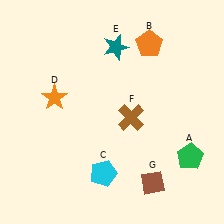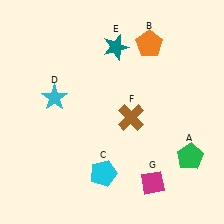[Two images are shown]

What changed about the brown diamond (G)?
In Image 1, G is brown. In Image 2, it changed to magenta.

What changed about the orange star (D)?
In Image 1, D is orange. In Image 2, it changed to cyan.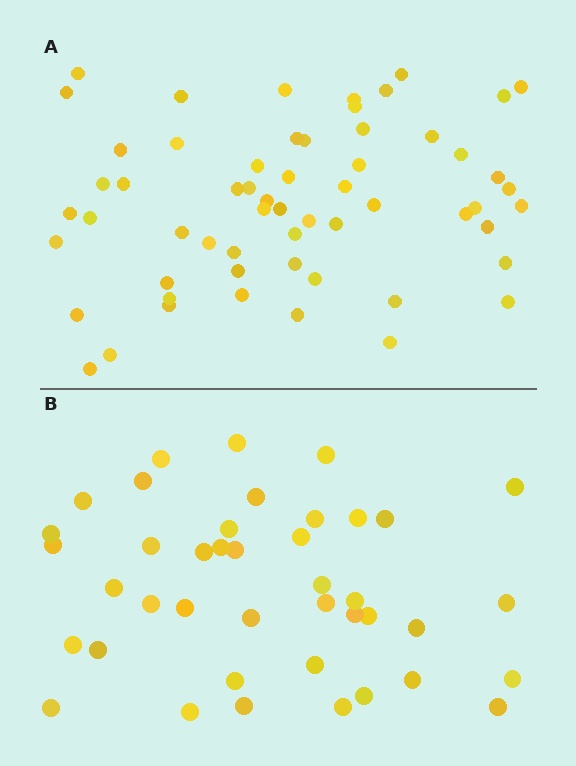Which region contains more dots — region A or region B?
Region A (the top region) has more dots.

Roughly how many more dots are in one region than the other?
Region A has approximately 20 more dots than region B.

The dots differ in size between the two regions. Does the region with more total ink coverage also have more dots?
No. Region B has more total ink coverage because its dots are larger, but region A actually contains more individual dots. Total area can be misleading — the number of items is what matters here.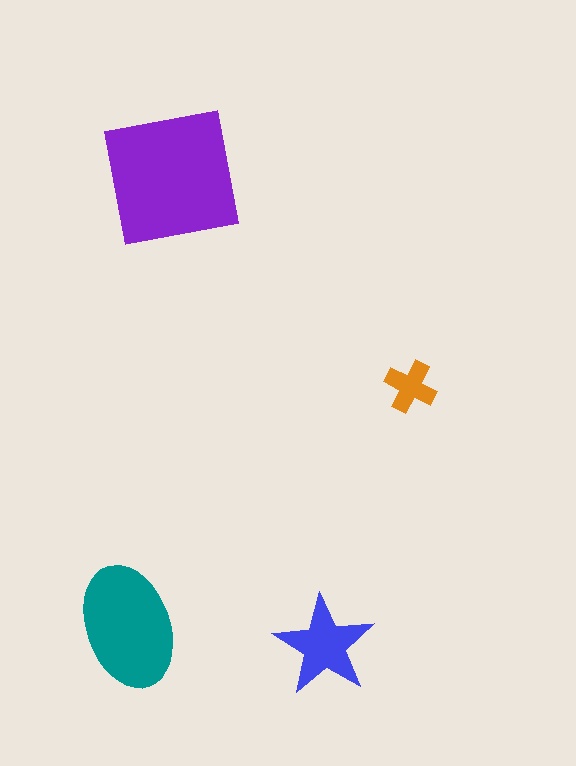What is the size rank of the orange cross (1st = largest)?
4th.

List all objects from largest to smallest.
The purple square, the teal ellipse, the blue star, the orange cross.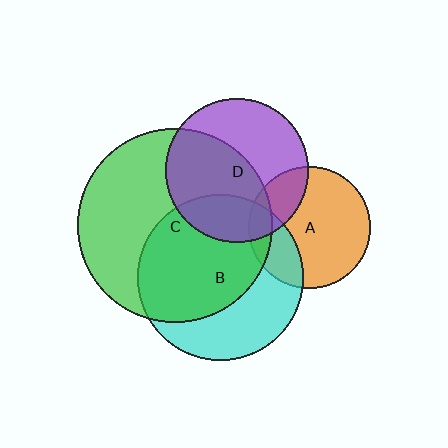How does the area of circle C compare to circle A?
Approximately 2.5 times.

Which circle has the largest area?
Circle C (green).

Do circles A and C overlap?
Yes.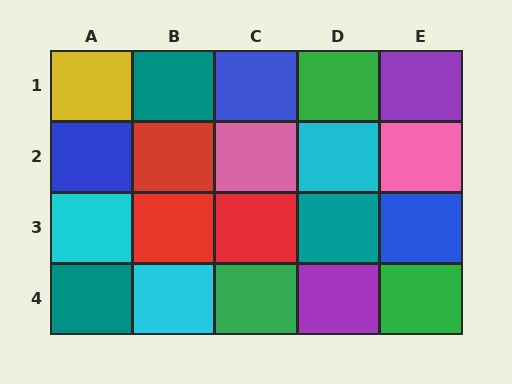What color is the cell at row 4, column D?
Purple.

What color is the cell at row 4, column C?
Green.